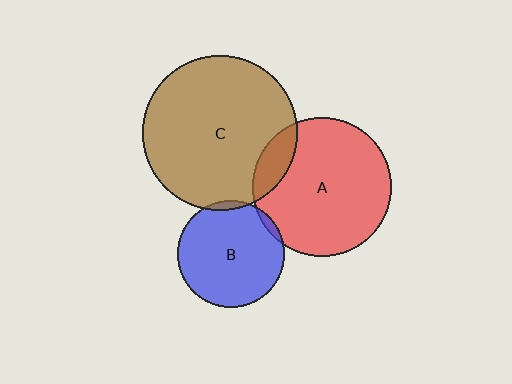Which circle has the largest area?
Circle C (brown).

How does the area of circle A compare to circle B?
Approximately 1.7 times.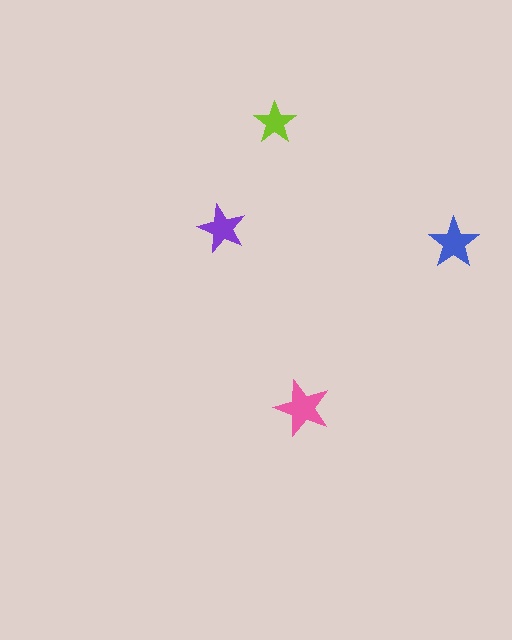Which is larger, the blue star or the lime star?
The blue one.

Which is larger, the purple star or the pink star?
The pink one.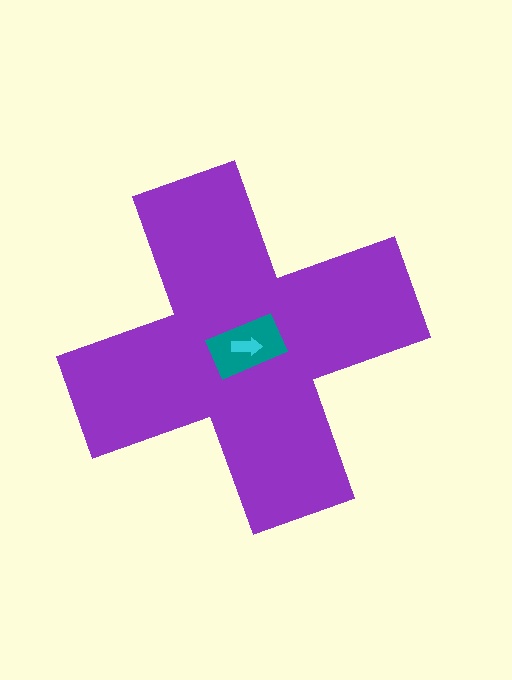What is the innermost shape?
The cyan arrow.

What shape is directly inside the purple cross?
The teal rectangle.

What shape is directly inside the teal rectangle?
The cyan arrow.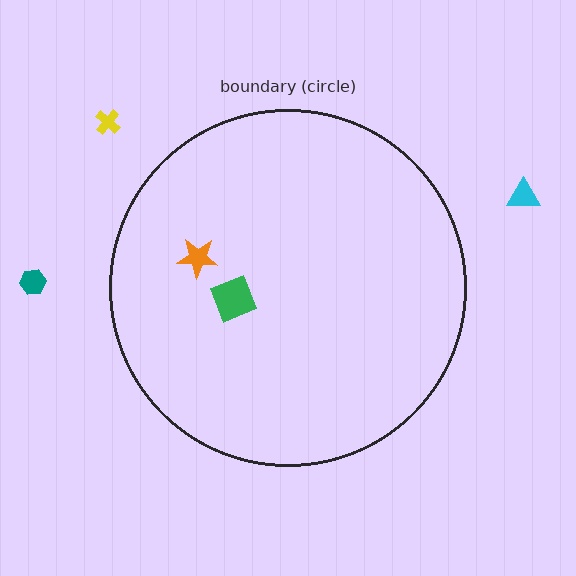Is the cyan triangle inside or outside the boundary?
Outside.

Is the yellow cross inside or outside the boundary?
Outside.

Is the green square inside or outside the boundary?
Inside.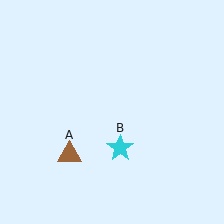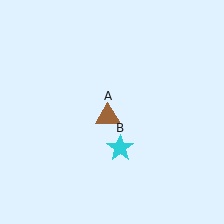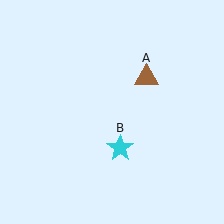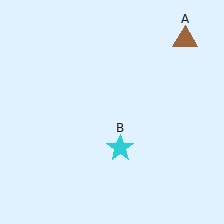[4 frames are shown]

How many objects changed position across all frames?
1 object changed position: brown triangle (object A).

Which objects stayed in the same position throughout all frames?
Cyan star (object B) remained stationary.